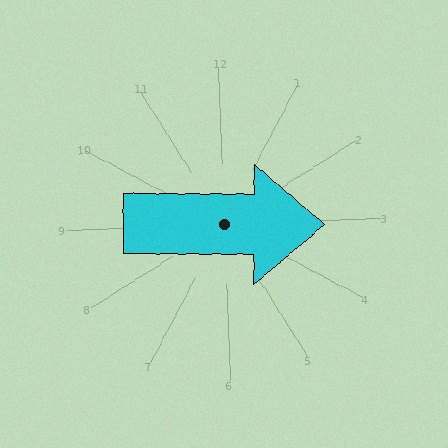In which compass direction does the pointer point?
East.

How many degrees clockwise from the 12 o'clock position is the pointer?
Approximately 93 degrees.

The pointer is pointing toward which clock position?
Roughly 3 o'clock.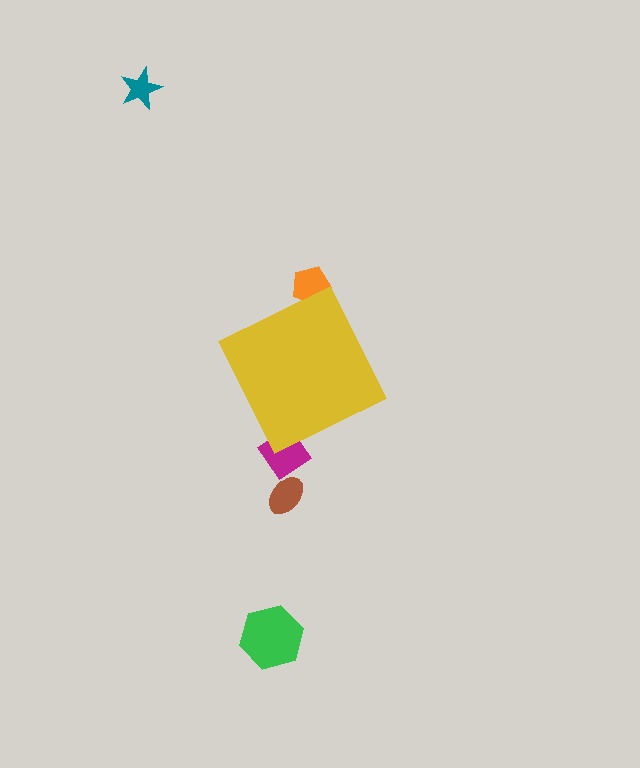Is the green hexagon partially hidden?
No, the green hexagon is fully visible.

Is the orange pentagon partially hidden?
Yes, the orange pentagon is partially hidden behind the yellow diamond.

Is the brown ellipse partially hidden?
No, the brown ellipse is fully visible.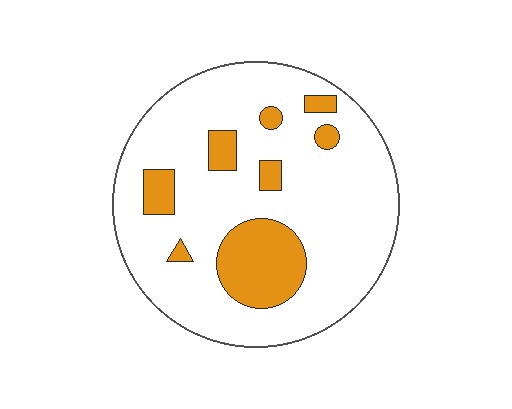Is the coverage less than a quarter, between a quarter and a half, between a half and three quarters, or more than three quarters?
Less than a quarter.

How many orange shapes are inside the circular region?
8.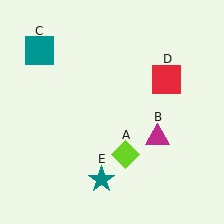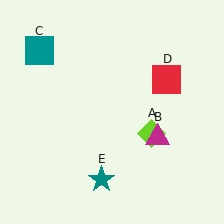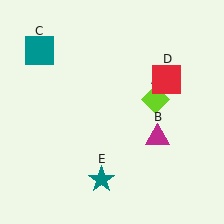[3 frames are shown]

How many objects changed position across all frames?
1 object changed position: lime diamond (object A).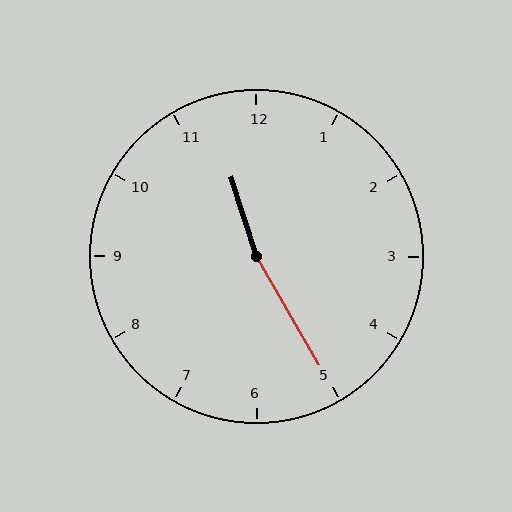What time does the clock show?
11:25.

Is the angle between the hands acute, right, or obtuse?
It is obtuse.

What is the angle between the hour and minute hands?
Approximately 168 degrees.